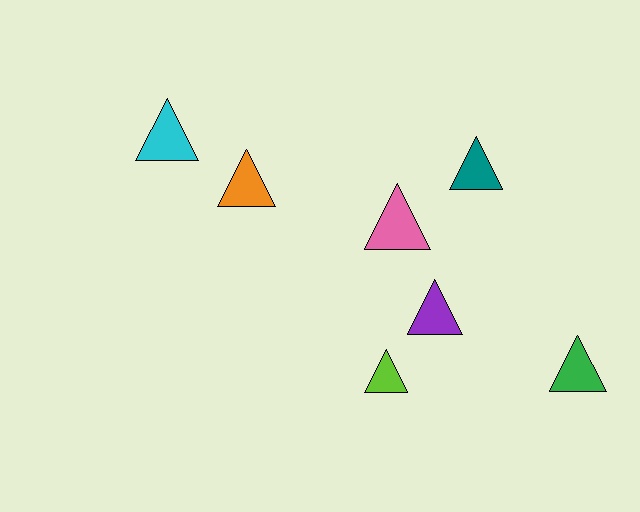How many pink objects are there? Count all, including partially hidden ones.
There is 1 pink object.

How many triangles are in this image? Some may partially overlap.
There are 7 triangles.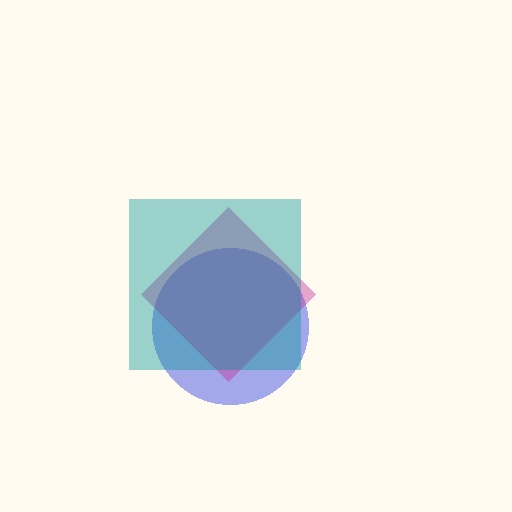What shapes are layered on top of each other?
The layered shapes are: a blue circle, a magenta diamond, a teal square.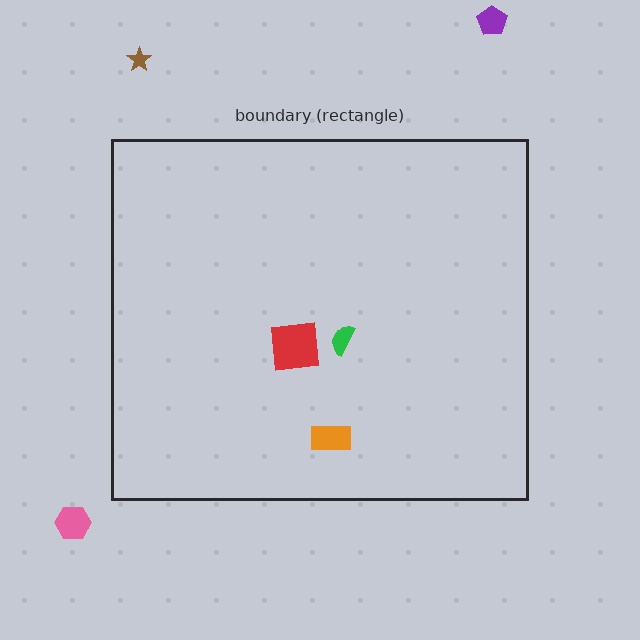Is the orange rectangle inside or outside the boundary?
Inside.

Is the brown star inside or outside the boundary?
Outside.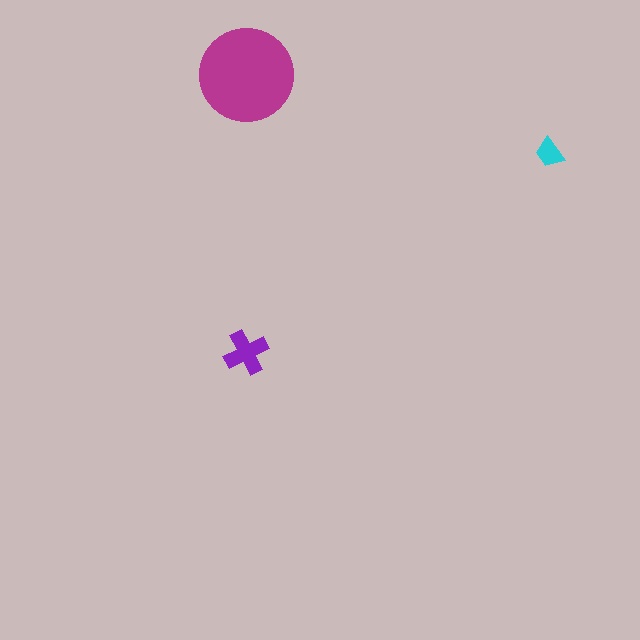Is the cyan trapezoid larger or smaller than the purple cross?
Smaller.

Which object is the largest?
The magenta circle.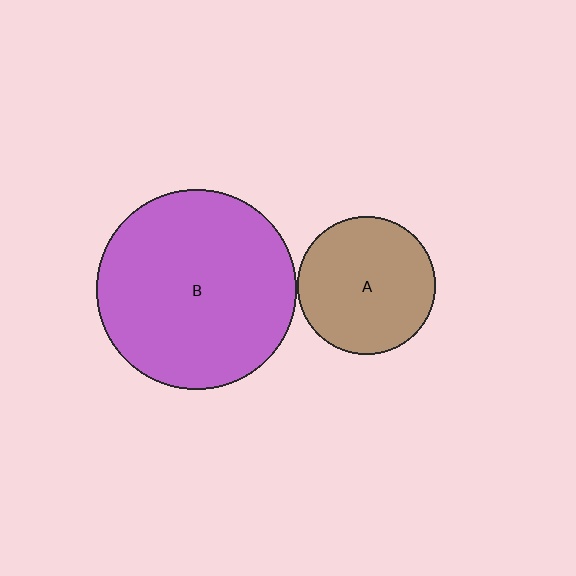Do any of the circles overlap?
No, none of the circles overlap.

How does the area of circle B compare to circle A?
Approximately 2.1 times.